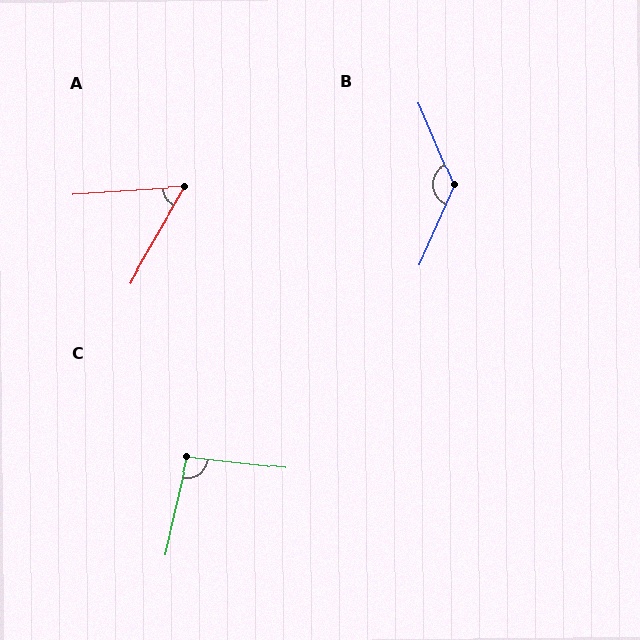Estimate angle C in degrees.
Approximately 96 degrees.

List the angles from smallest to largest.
A (57°), C (96°), B (133°).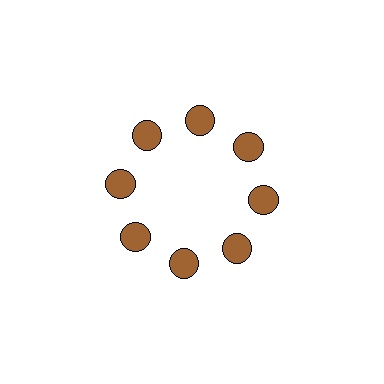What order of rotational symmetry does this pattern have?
This pattern has 8-fold rotational symmetry.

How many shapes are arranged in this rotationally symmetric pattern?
There are 8 shapes, arranged in 8 groups of 1.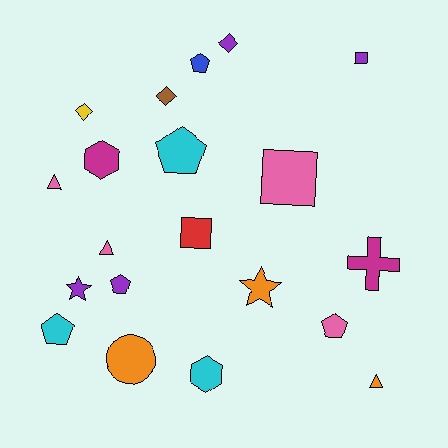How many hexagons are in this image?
There are 2 hexagons.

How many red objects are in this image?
There is 1 red object.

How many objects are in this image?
There are 20 objects.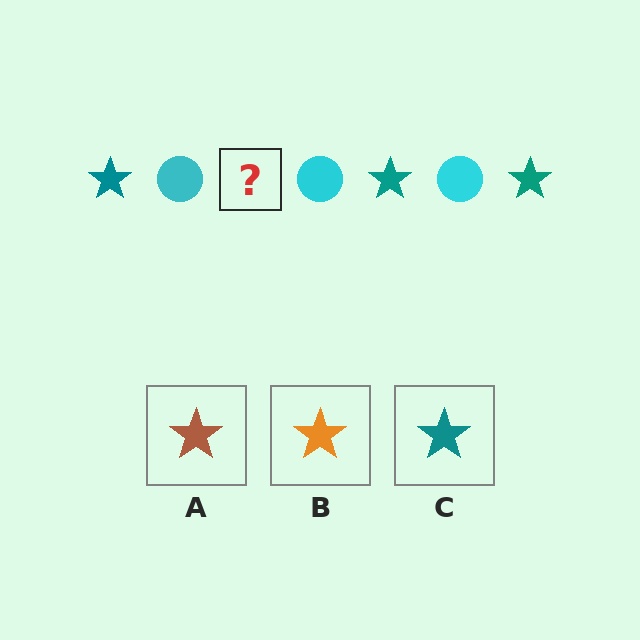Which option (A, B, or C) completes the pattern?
C.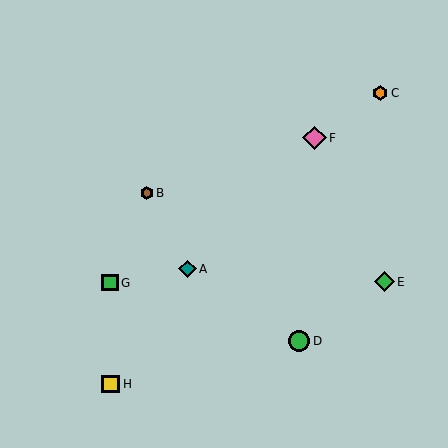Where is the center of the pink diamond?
The center of the pink diamond is at (314, 138).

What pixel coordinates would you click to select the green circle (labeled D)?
Click at (299, 341) to select the green circle D.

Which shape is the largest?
The pink diamond (labeled F) is the largest.